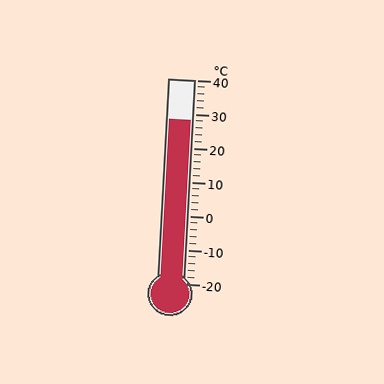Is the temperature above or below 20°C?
The temperature is above 20°C.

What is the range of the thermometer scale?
The thermometer scale ranges from -20°C to 40°C.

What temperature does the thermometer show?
The thermometer shows approximately 28°C.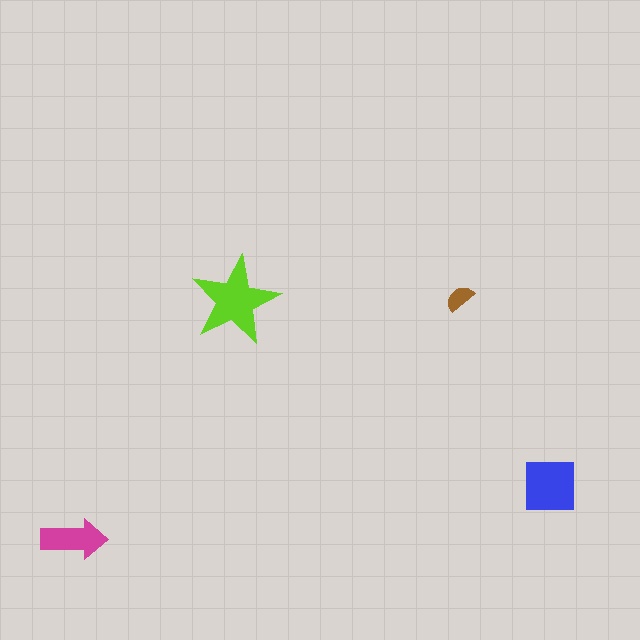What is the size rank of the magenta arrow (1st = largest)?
3rd.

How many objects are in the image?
There are 4 objects in the image.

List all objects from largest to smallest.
The lime star, the blue square, the magenta arrow, the brown semicircle.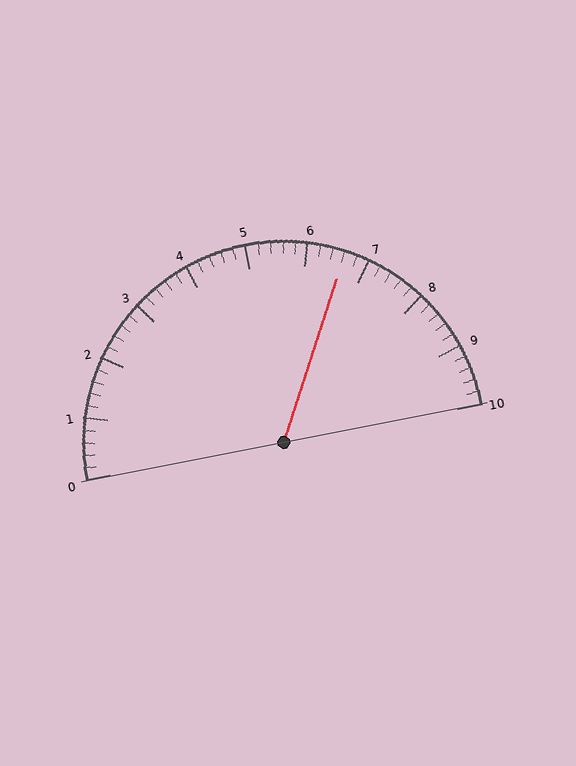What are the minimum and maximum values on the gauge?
The gauge ranges from 0 to 10.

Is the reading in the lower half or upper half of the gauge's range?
The reading is in the upper half of the range (0 to 10).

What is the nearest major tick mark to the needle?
The nearest major tick mark is 7.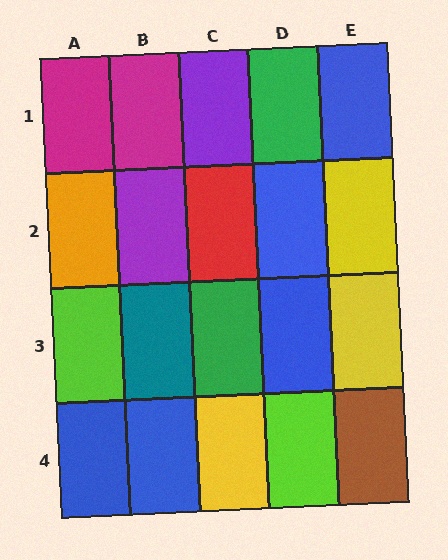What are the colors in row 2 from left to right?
Orange, purple, red, blue, yellow.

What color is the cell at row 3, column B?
Teal.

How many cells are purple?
2 cells are purple.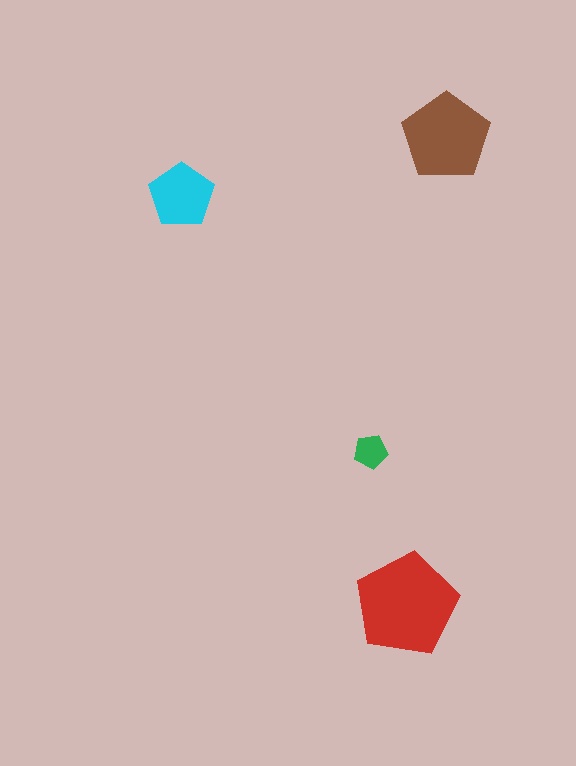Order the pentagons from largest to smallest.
the red one, the brown one, the cyan one, the green one.